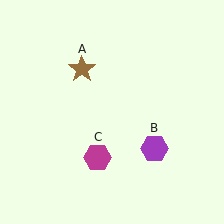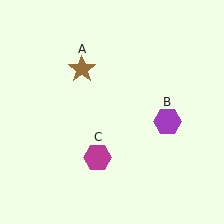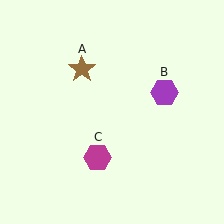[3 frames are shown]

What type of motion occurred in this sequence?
The purple hexagon (object B) rotated counterclockwise around the center of the scene.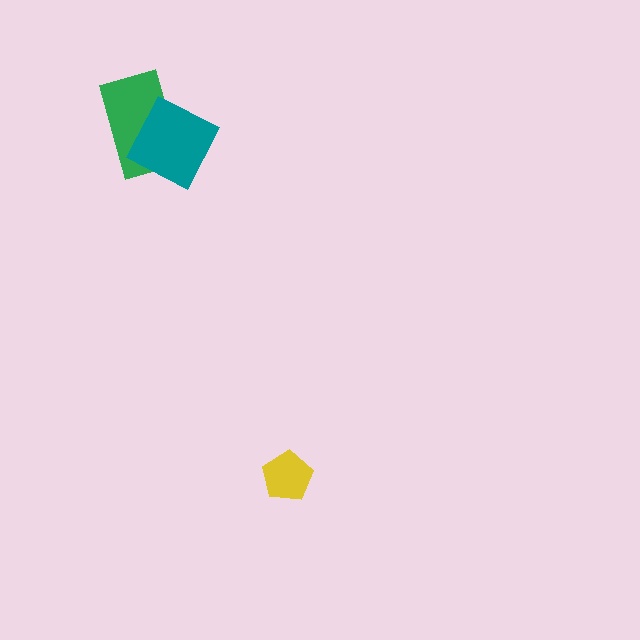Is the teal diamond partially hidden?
No, no other shape covers it.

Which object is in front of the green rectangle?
The teal diamond is in front of the green rectangle.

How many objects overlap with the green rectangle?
1 object overlaps with the green rectangle.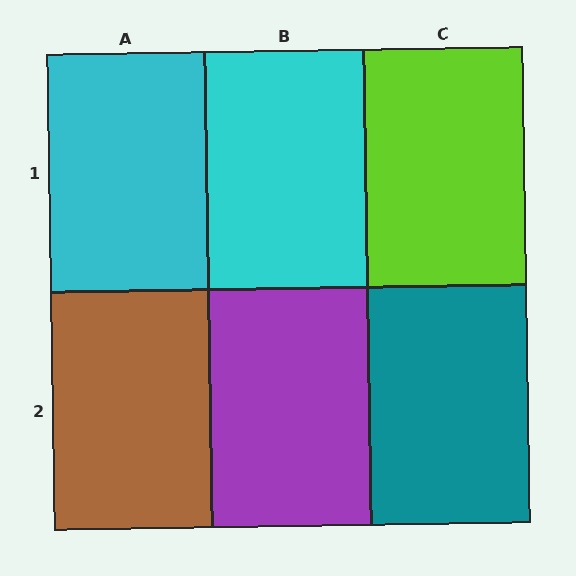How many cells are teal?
1 cell is teal.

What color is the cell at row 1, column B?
Cyan.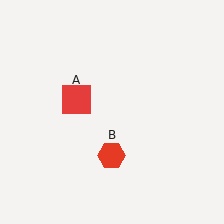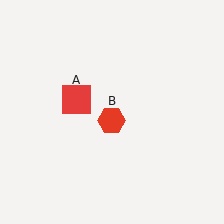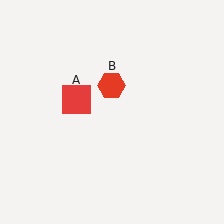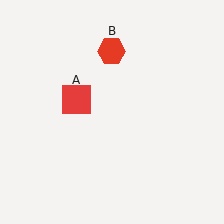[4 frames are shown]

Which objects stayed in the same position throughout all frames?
Red square (object A) remained stationary.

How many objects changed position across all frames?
1 object changed position: red hexagon (object B).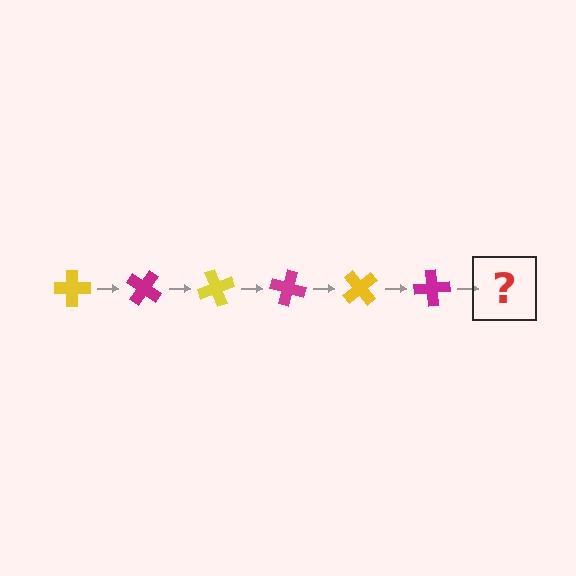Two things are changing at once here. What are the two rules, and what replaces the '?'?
The two rules are that it rotates 35 degrees each step and the color cycles through yellow and magenta. The '?' should be a yellow cross, rotated 210 degrees from the start.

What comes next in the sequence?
The next element should be a yellow cross, rotated 210 degrees from the start.